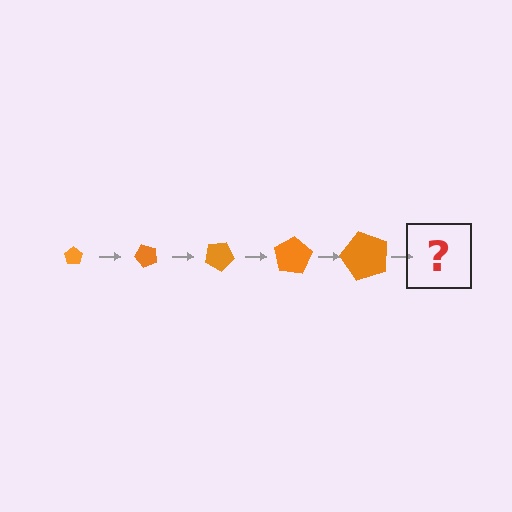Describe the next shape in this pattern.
It should be a pentagon, larger than the previous one and rotated 250 degrees from the start.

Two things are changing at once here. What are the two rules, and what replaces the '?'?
The two rules are that the pentagon grows larger each step and it rotates 50 degrees each step. The '?' should be a pentagon, larger than the previous one and rotated 250 degrees from the start.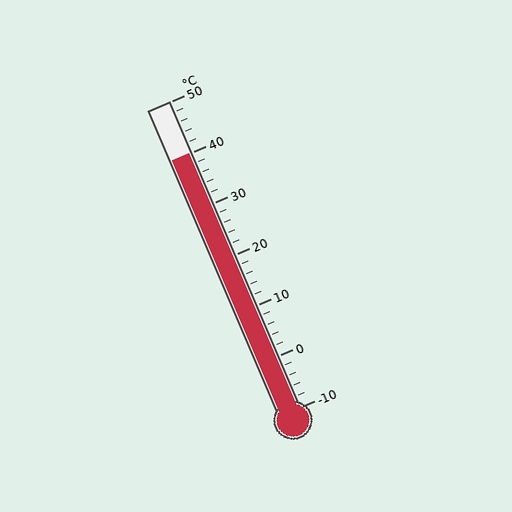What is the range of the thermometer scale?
The thermometer scale ranges from -10°C to 50°C.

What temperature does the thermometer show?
The thermometer shows approximately 40°C.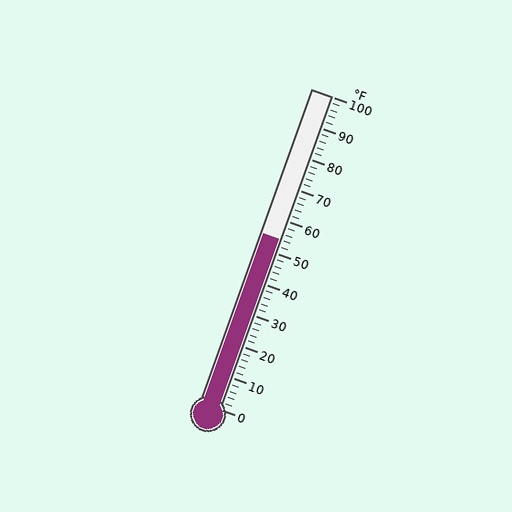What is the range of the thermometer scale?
The thermometer scale ranges from 0°F to 100°F.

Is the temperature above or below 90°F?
The temperature is below 90°F.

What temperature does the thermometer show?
The thermometer shows approximately 54°F.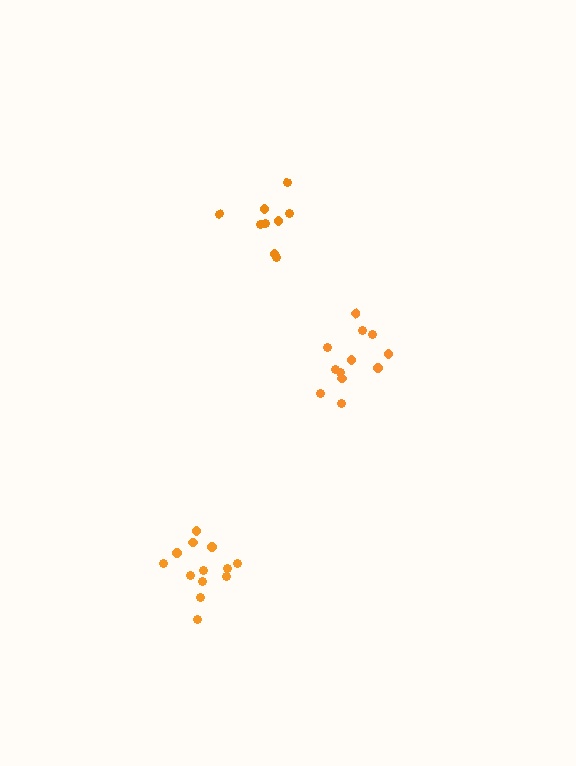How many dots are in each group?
Group 1: 9 dots, Group 2: 12 dots, Group 3: 13 dots (34 total).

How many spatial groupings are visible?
There are 3 spatial groupings.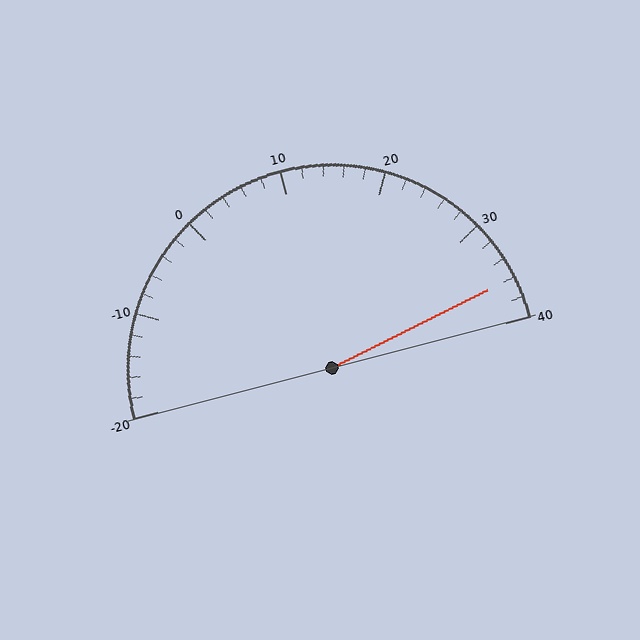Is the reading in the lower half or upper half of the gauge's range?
The reading is in the upper half of the range (-20 to 40).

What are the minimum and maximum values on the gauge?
The gauge ranges from -20 to 40.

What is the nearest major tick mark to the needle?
The nearest major tick mark is 40.